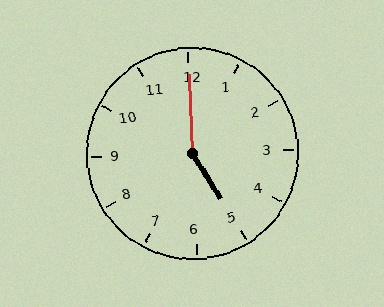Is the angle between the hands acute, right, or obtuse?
It is obtuse.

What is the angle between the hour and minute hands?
Approximately 150 degrees.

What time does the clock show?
5:00.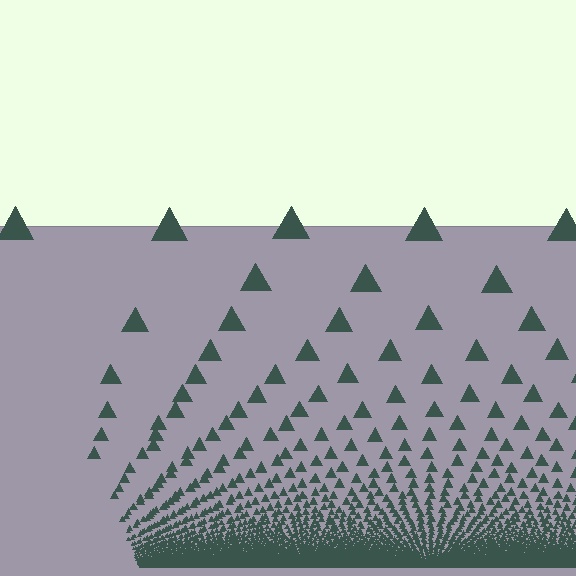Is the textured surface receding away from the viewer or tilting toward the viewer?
The surface appears to tilt toward the viewer. Texture elements get larger and sparser toward the top.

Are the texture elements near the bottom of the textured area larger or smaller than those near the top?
Smaller. The gradient is inverted — elements near the bottom are smaller and denser.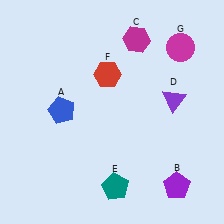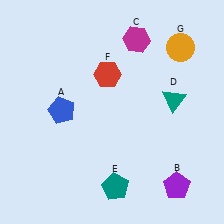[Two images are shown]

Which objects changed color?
D changed from purple to teal. G changed from magenta to orange.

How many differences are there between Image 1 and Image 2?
There are 2 differences between the two images.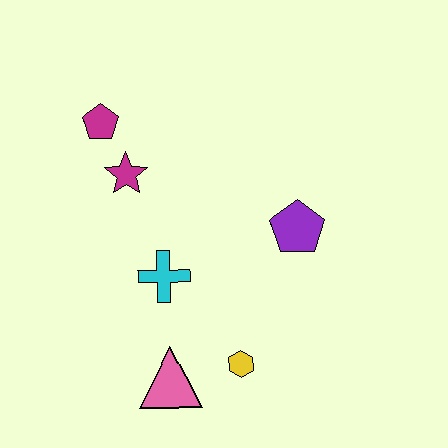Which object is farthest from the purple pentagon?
The magenta pentagon is farthest from the purple pentagon.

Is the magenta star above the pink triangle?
Yes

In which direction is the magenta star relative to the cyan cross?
The magenta star is above the cyan cross.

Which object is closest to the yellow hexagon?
The pink triangle is closest to the yellow hexagon.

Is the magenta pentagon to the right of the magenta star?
No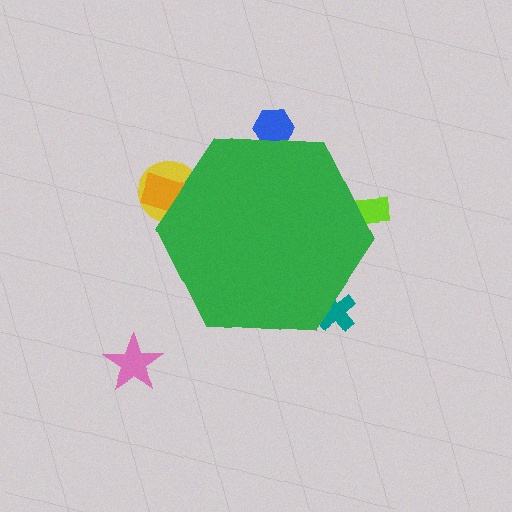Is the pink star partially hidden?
No, the pink star is fully visible.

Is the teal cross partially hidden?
Yes, the teal cross is partially hidden behind the green hexagon.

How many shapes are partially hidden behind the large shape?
5 shapes are partially hidden.